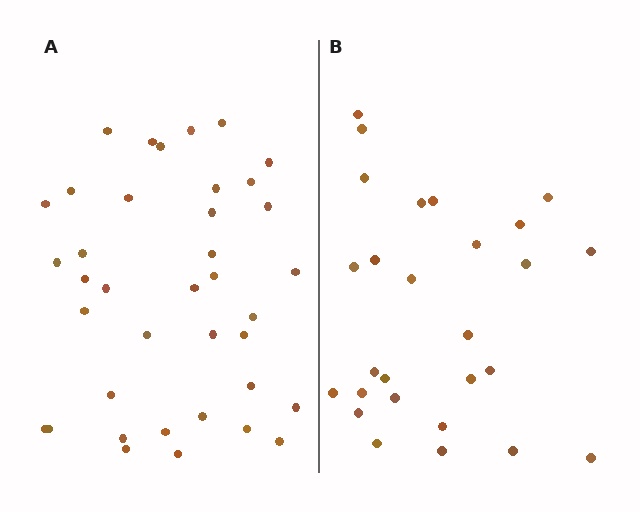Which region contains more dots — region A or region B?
Region A (the left region) has more dots.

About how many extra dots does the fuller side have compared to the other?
Region A has roughly 12 or so more dots than region B.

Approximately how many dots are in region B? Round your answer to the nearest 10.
About 30 dots. (The exact count is 27, which rounds to 30.)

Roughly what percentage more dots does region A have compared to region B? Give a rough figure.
About 40% more.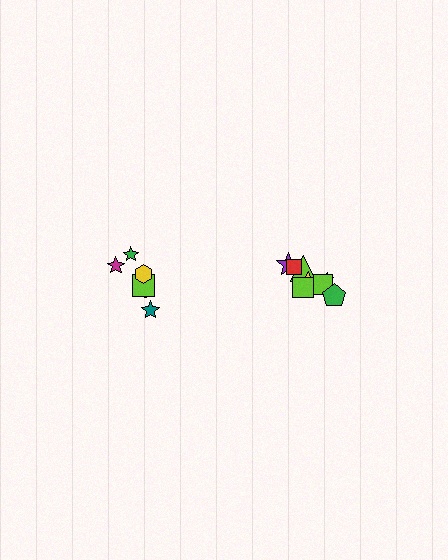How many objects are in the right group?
There are 8 objects.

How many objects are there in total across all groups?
There are 14 objects.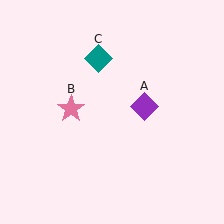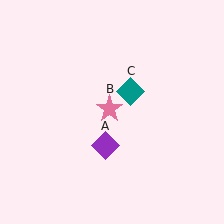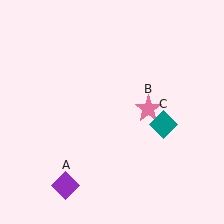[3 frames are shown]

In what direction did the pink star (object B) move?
The pink star (object B) moved right.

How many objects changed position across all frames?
3 objects changed position: purple diamond (object A), pink star (object B), teal diamond (object C).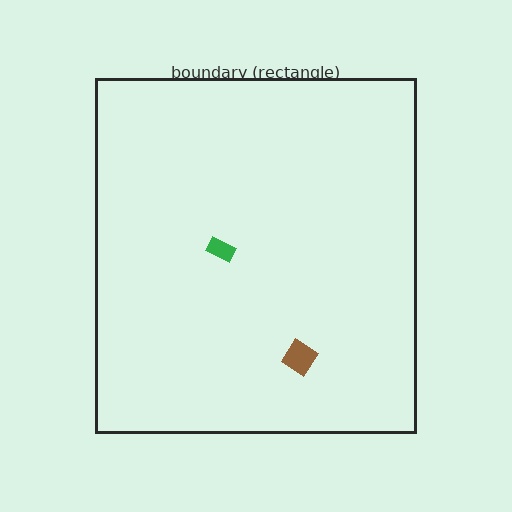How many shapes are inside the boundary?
2 inside, 0 outside.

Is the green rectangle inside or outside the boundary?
Inside.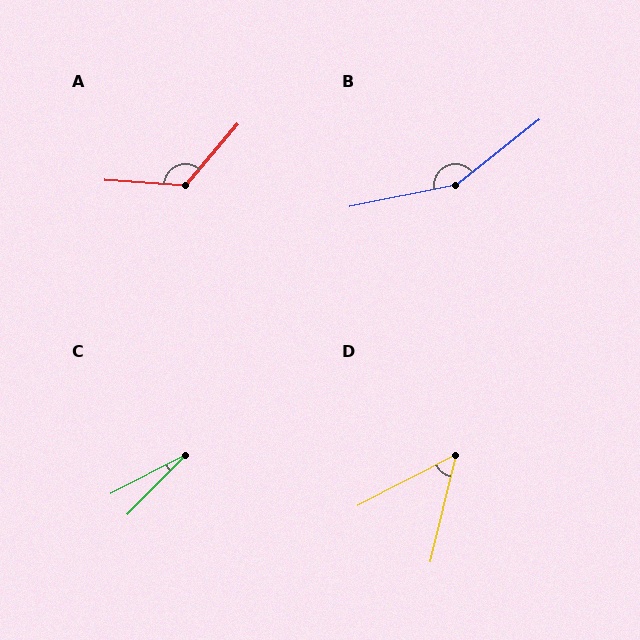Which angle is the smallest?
C, at approximately 18 degrees.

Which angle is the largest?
B, at approximately 153 degrees.